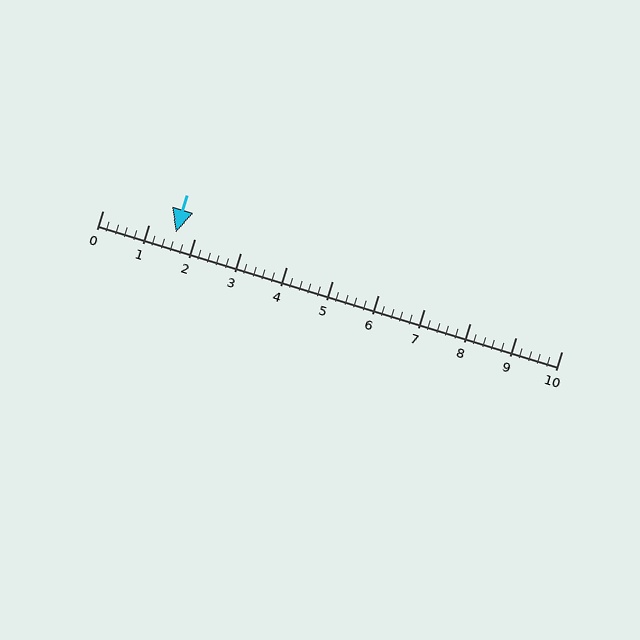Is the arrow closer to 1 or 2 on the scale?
The arrow is closer to 2.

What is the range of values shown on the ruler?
The ruler shows values from 0 to 10.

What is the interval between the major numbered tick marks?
The major tick marks are spaced 1 units apart.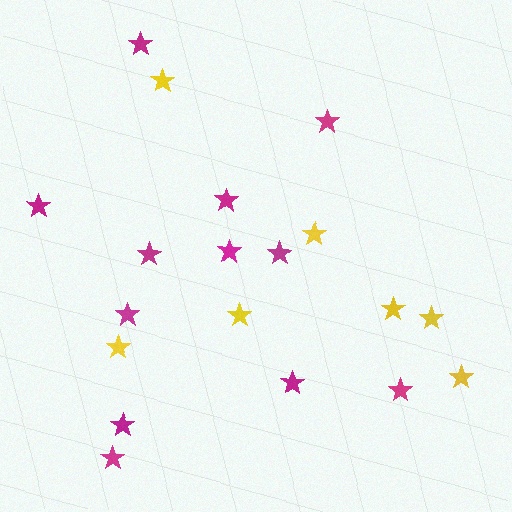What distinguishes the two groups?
There are 2 groups: one group of yellow stars (7) and one group of magenta stars (12).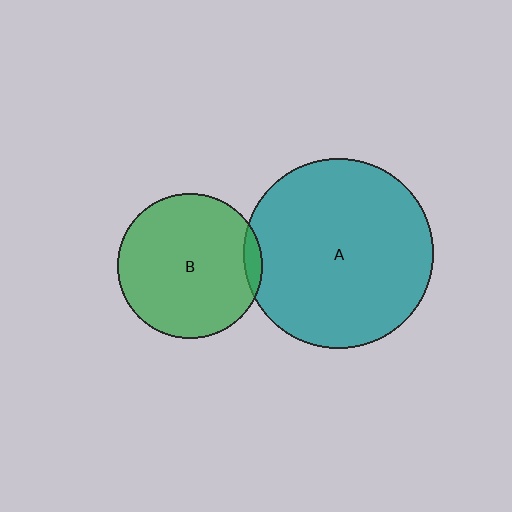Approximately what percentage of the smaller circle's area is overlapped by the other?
Approximately 5%.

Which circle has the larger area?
Circle A (teal).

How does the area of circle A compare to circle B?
Approximately 1.7 times.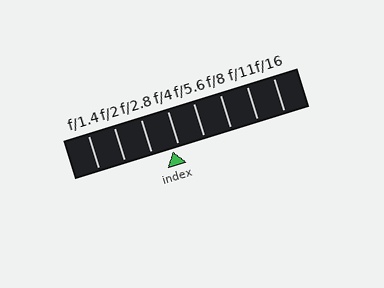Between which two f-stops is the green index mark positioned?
The index mark is between f/2.8 and f/4.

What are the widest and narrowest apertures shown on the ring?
The widest aperture shown is f/1.4 and the narrowest is f/16.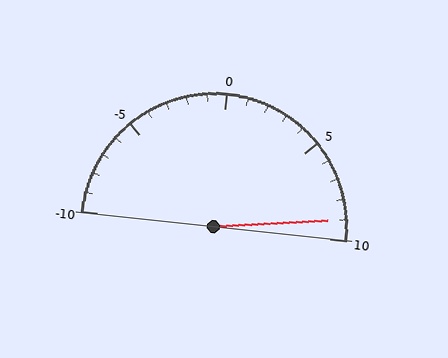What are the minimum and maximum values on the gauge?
The gauge ranges from -10 to 10.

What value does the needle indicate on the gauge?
The needle indicates approximately 9.